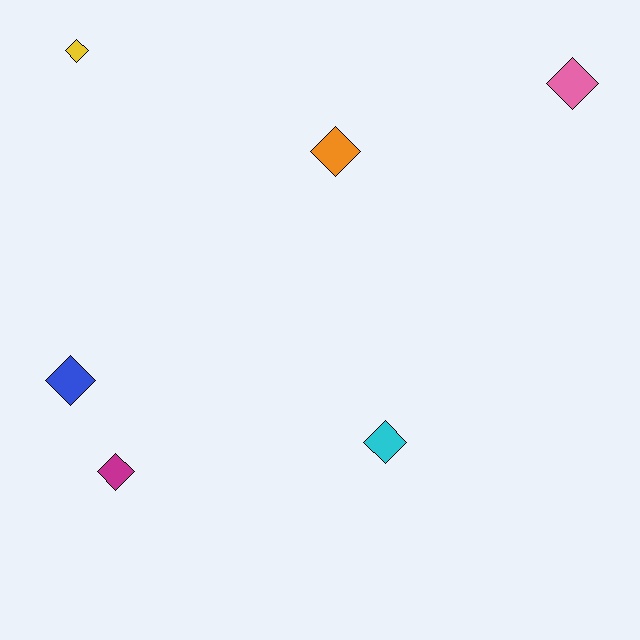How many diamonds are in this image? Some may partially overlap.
There are 6 diamonds.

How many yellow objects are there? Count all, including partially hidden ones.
There is 1 yellow object.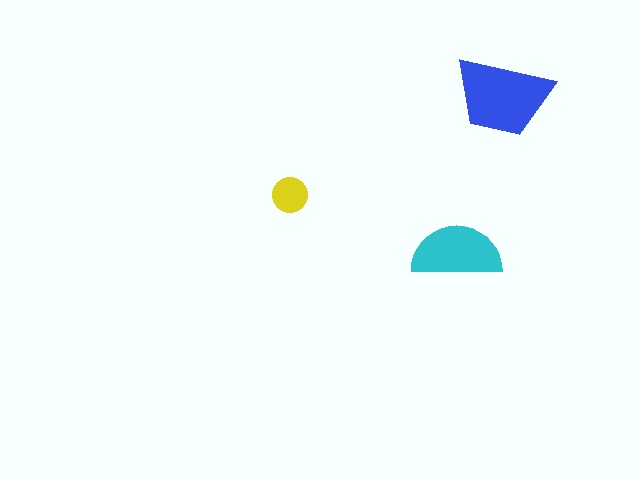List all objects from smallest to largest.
The yellow circle, the cyan semicircle, the blue trapezoid.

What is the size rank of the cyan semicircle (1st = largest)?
2nd.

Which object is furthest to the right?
The blue trapezoid is rightmost.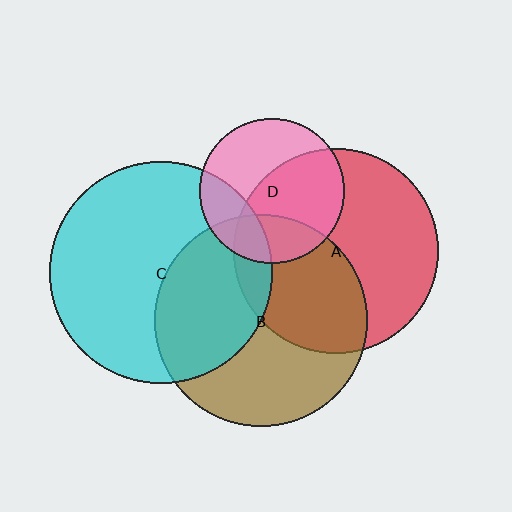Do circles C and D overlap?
Yes.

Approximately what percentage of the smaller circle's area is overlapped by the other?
Approximately 25%.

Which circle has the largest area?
Circle C (cyan).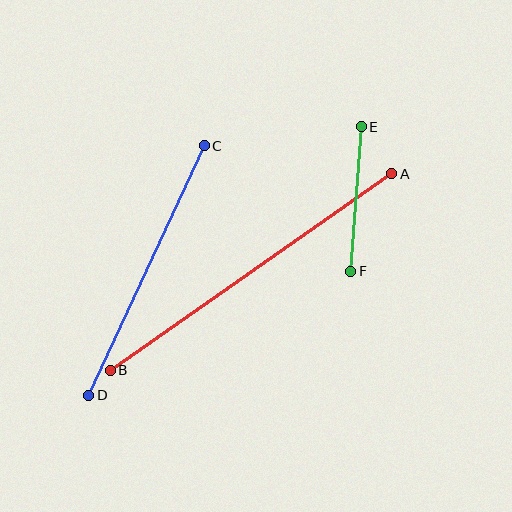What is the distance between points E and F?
The distance is approximately 145 pixels.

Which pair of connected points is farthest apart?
Points A and B are farthest apart.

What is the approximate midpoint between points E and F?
The midpoint is at approximately (356, 199) pixels.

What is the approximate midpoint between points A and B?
The midpoint is at approximately (251, 272) pixels.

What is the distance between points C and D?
The distance is approximately 275 pixels.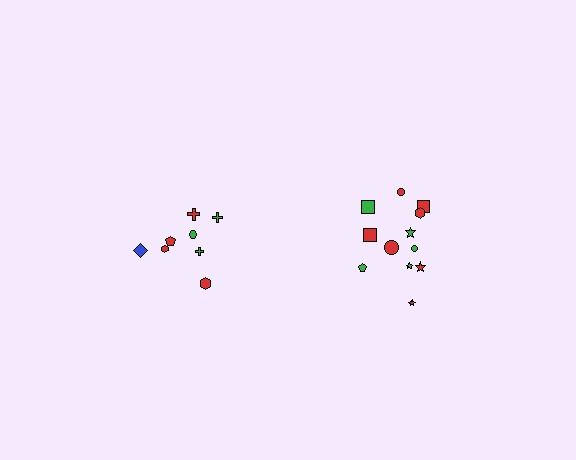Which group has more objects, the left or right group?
The right group.